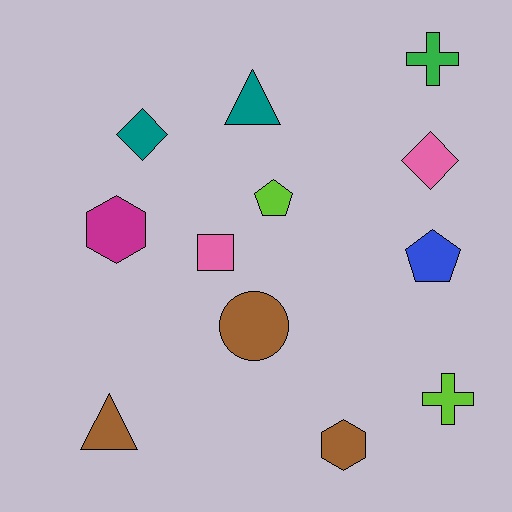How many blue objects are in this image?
There is 1 blue object.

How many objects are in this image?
There are 12 objects.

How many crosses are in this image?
There are 2 crosses.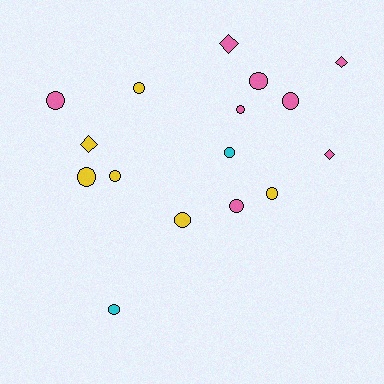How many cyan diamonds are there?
There are no cyan diamonds.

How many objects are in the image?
There are 16 objects.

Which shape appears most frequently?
Circle, with 12 objects.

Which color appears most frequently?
Pink, with 8 objects.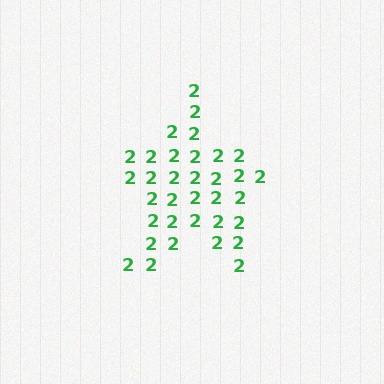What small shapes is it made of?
It is made of small digit 2's.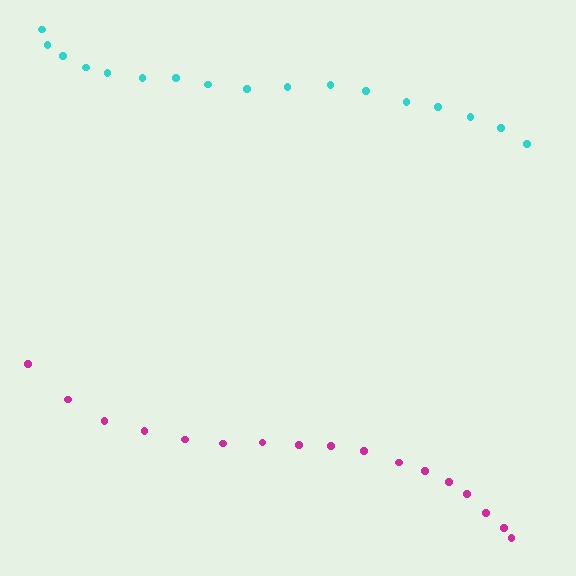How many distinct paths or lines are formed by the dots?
There are 2 distinct paths.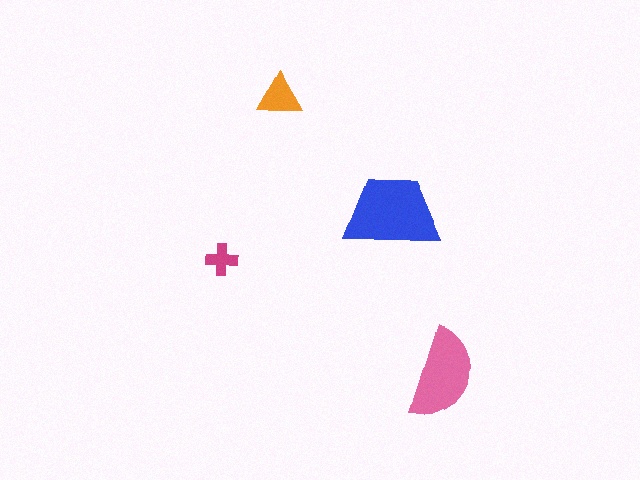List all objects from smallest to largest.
The magenta cross, the orange triangle, the pink semicircle, the blue trapezoid.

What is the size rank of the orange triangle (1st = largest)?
3rd.